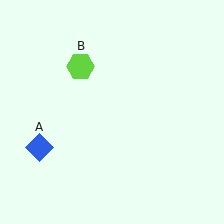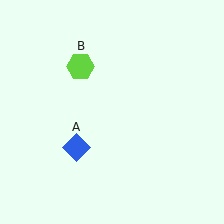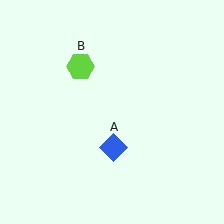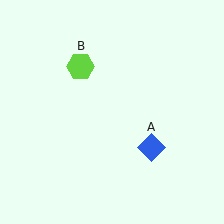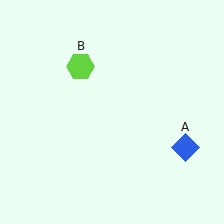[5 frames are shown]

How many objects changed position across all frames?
1 object changed position: blue diamond (object A).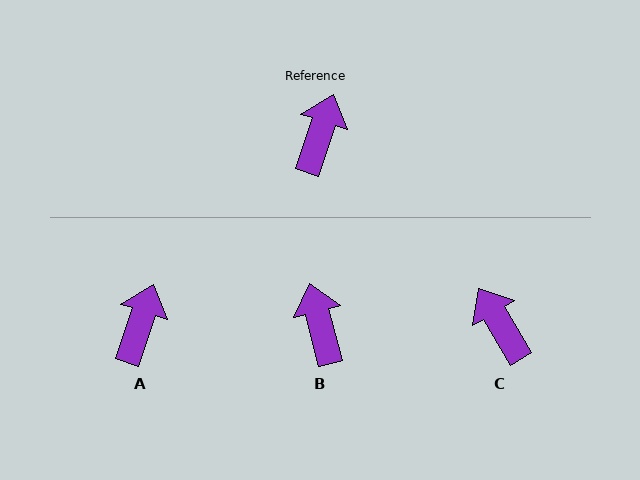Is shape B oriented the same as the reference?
No, it is off by about 33 degrees.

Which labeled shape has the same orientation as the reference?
A.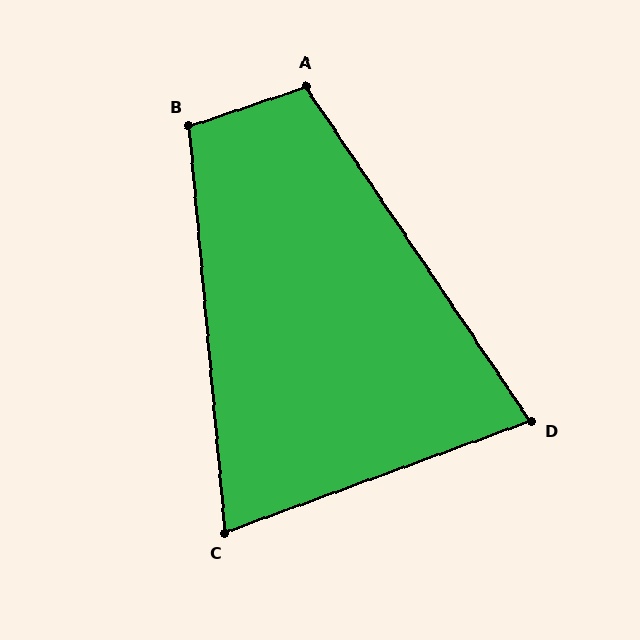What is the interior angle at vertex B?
Approximately 104 degrees (obtuse).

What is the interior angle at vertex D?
Approximately 76 degrees (acute).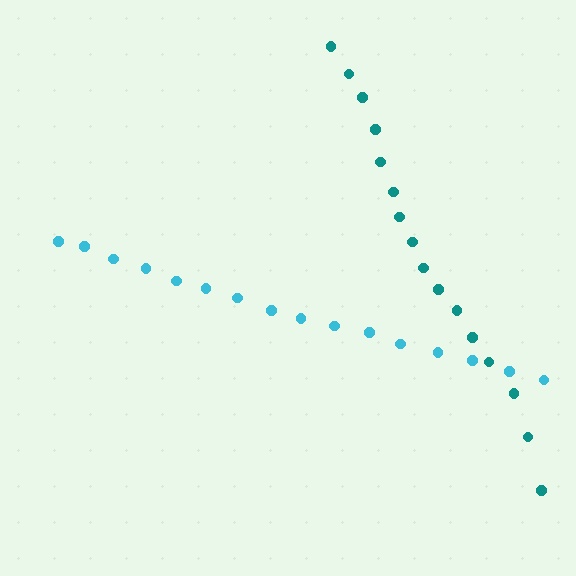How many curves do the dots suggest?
There are 2 distinct paths.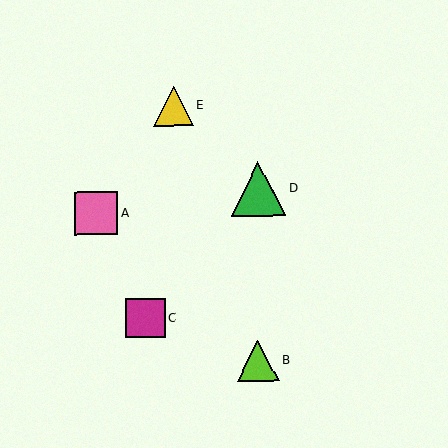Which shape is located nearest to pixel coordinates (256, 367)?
The lime triangle (labeled B) at (258, 361) is nearest to that location.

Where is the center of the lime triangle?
The center of the lime triangle is at (258, 361).